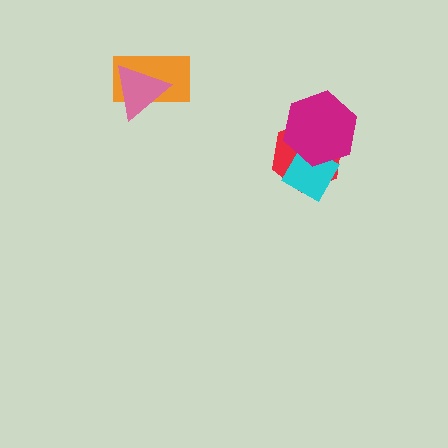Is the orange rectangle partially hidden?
Yes, it is partially covered by another shape.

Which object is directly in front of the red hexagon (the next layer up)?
The cyan diamond is directly in front of the red hexagon.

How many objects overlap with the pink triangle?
1 object overlaps with the pink triangle.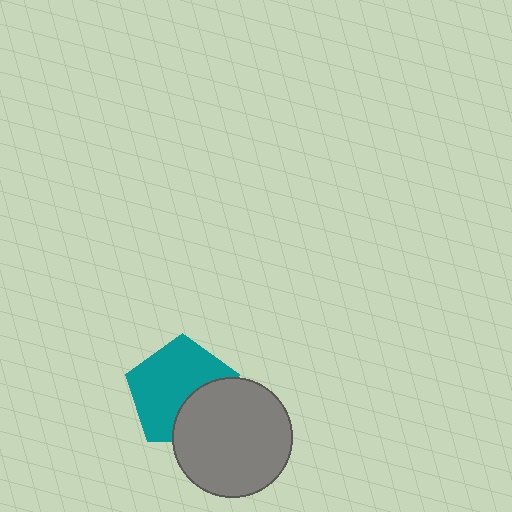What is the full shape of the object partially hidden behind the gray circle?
The partially hidden object is a teal pentagon.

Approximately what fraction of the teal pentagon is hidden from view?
Roughly 33% of the teal pentagon is hidden behind the gray circle.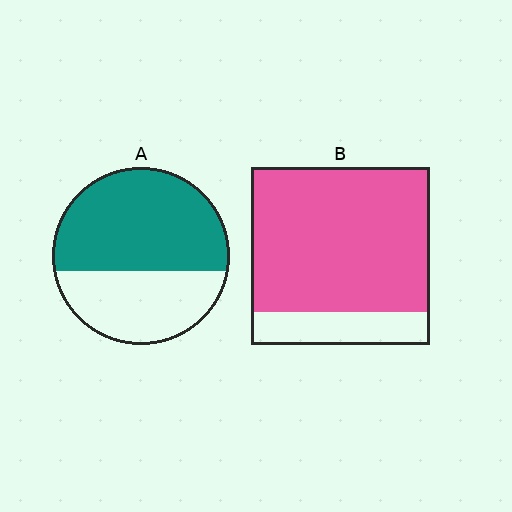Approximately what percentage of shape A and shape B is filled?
A is approximately 60% and B is approximately 80%.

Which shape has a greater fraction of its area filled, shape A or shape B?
Shape B.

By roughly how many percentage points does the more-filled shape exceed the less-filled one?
By roughly 20 percentage points (B over A).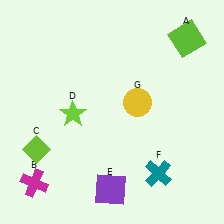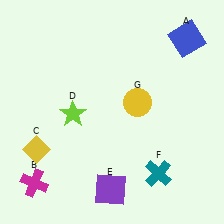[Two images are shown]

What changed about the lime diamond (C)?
In Image 1, C is lime. In Image 2, it changed to yellow.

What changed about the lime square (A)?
In Image 1, A is lime. In Image 2, it changed to blue.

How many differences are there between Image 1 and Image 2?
There are 2 differences between the two images.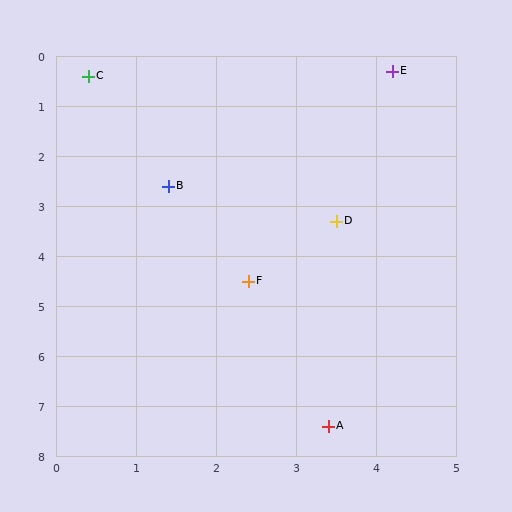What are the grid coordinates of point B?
Point B is at approximately (1.4, 2.6).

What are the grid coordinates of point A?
Point A is at approximately (3.4, 7.4).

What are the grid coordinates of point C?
Point C is at approximately (0.4, 0.4).